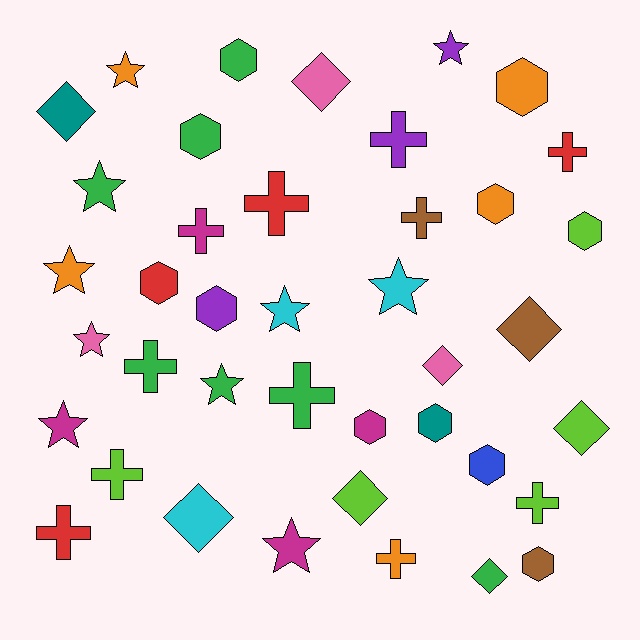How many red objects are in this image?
There are 4 red objects.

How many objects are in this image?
There are 40 objects.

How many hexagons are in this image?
There are 11 hexagons.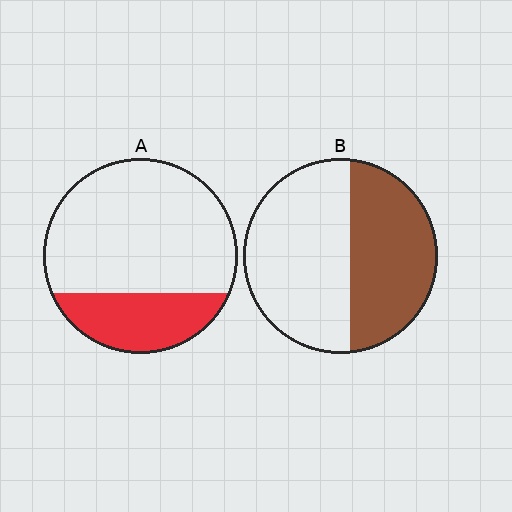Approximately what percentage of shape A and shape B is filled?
A is approximately 25% and B is approximately 45%.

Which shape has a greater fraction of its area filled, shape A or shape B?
Shape B.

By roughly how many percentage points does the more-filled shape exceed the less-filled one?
By roughly 15 percentage points (B over A).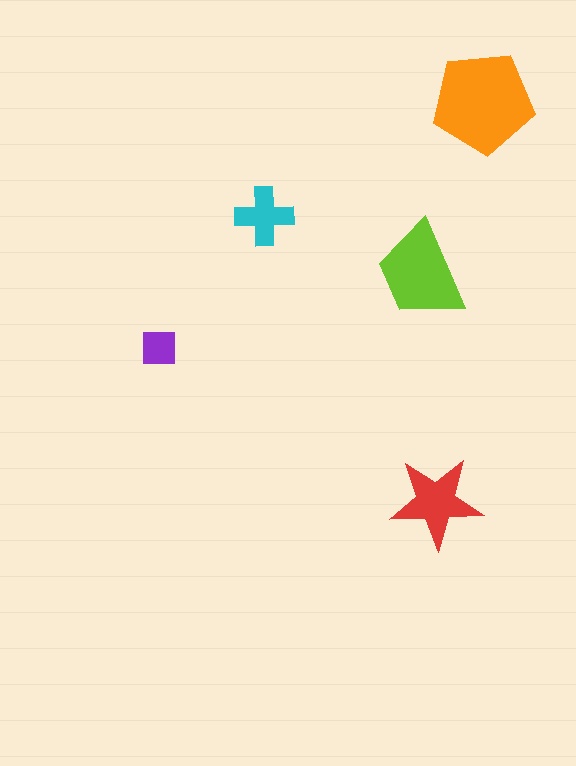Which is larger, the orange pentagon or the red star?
The orange pentagon.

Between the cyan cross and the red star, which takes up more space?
The red star.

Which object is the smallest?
The purple square.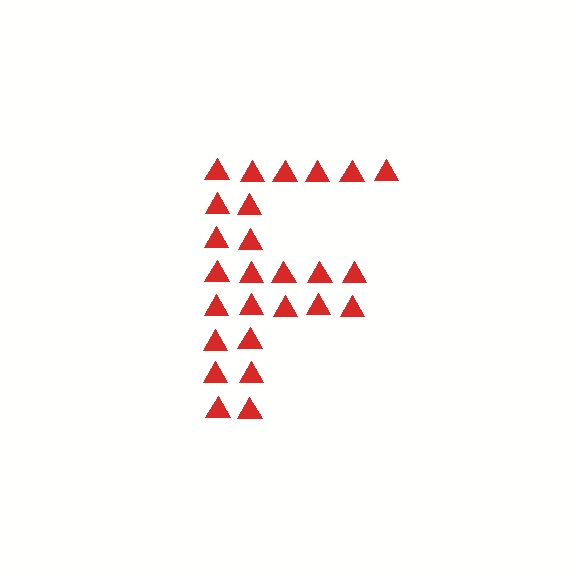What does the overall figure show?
The overall figure shows the letter F.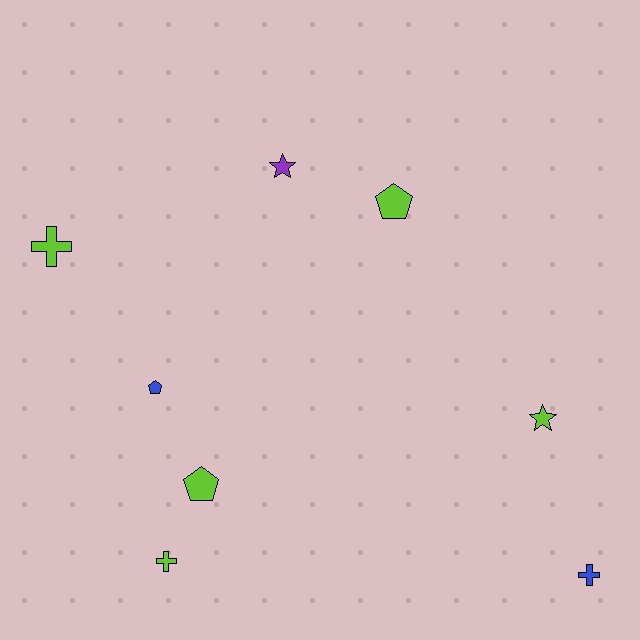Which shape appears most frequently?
Pentagon, with 3 objects.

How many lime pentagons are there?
There are 2 lime pentagons.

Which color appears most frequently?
Lime, with 5 objects.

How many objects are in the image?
There are 8 objects.